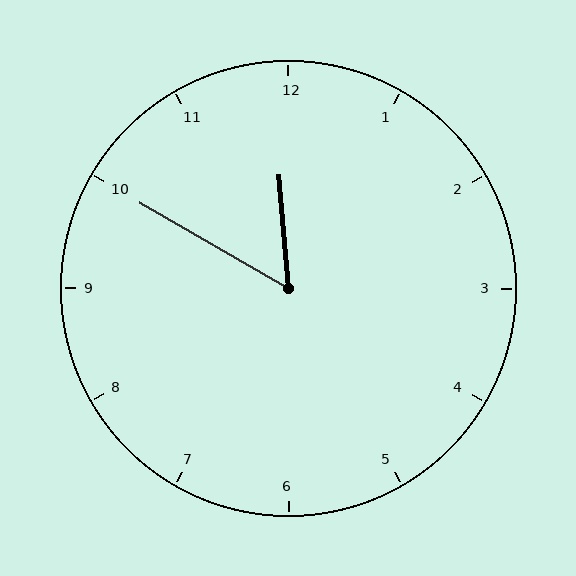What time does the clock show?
11:50.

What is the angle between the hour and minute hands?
Approximately 55 degrees.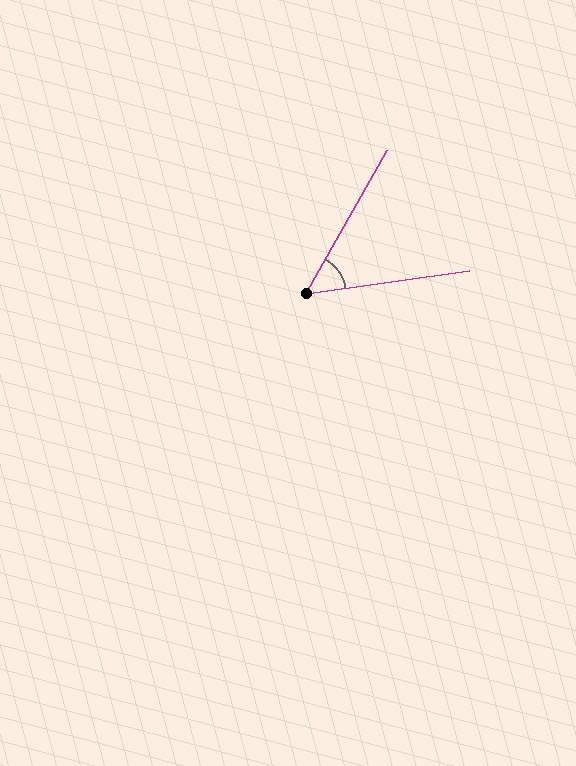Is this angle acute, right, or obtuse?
It is acute.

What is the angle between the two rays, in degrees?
Approximately 53 degrees.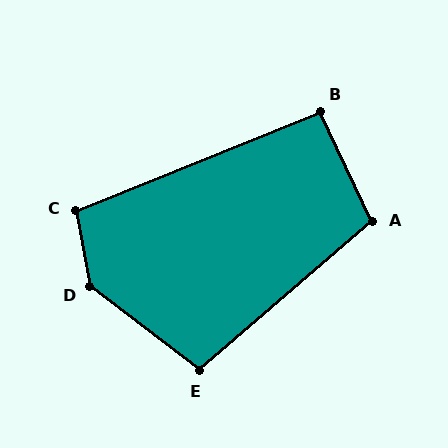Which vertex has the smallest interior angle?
B, at approximately 93 degrees.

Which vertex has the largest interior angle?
D, at approximately 137 degrees.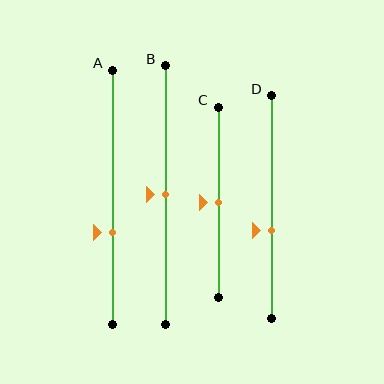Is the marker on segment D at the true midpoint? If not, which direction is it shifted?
No, the marker on segment D is shifted downward by about 11% of the segment length.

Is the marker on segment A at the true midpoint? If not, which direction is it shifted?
No, the marker on segment A is shifted downward by about 14% of the segment length.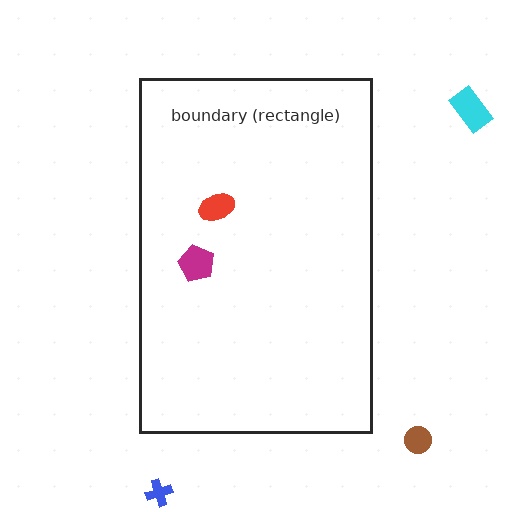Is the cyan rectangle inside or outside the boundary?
Outside.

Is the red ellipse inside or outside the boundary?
Inside.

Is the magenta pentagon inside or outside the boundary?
Inside.